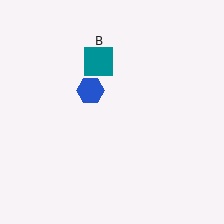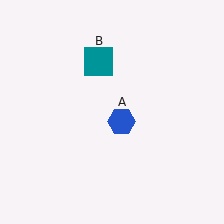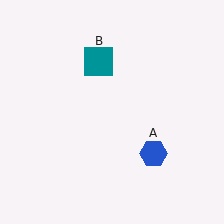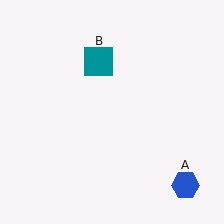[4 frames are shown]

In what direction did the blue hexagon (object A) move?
The blue hexagon (object A) moved down and to the right.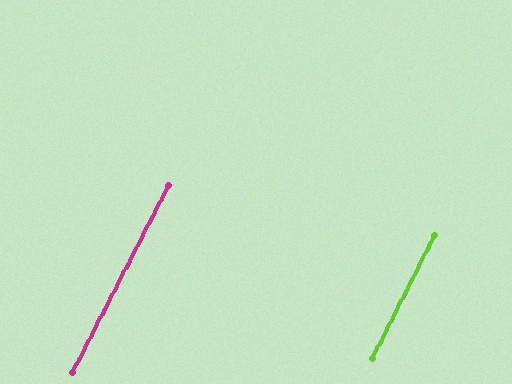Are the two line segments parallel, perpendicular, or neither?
Parallel — their directions differ by only 0.5°.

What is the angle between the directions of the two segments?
Approximately 0 degrees.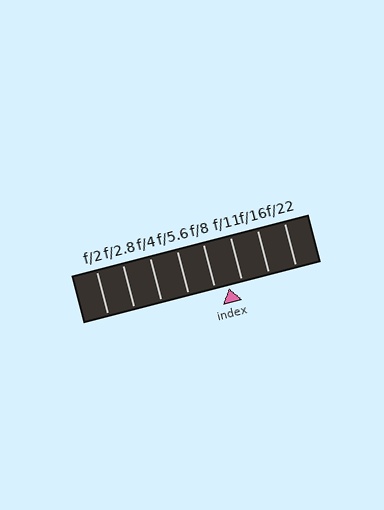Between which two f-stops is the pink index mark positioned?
The index mark is between f/8 and f/11.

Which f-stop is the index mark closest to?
The index mark is closest to f/8.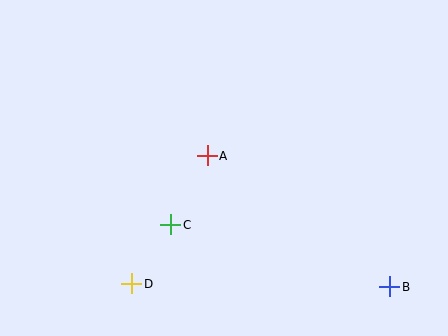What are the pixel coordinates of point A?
Point A is at (207, 156).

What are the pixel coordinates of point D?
Point D is at (132, 284).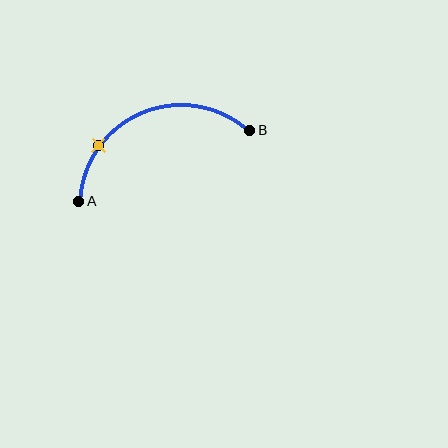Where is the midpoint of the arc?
The arc midpoint is the point on the curve farthest from the straight line joining A and B. It sits above that line.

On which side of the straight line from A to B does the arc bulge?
The arc bulges above the straight line connecting A and B.